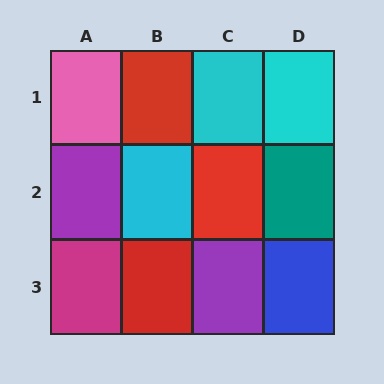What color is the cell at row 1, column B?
Red.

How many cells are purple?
2 cells are purple.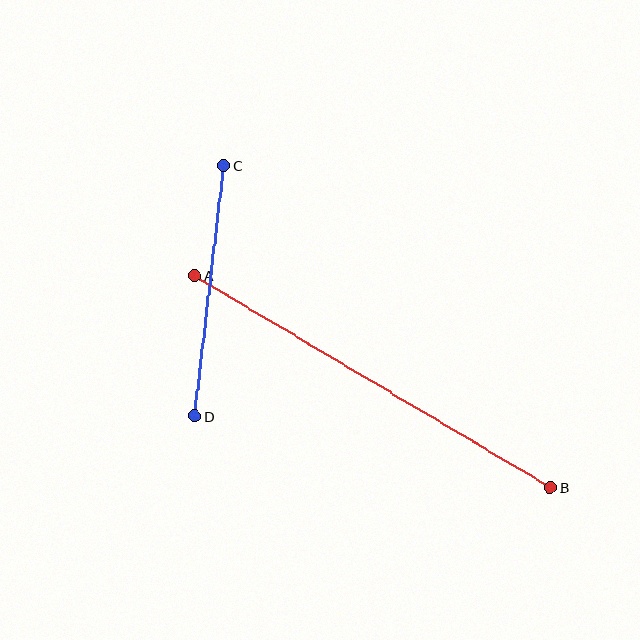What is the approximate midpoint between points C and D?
The midpoint is at approximately (209, 291) pixels.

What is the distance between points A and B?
The distance is approximately 414 pixels.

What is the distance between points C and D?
The distance is approximately 252 pixels.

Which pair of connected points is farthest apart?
Points A and B are farthest apart.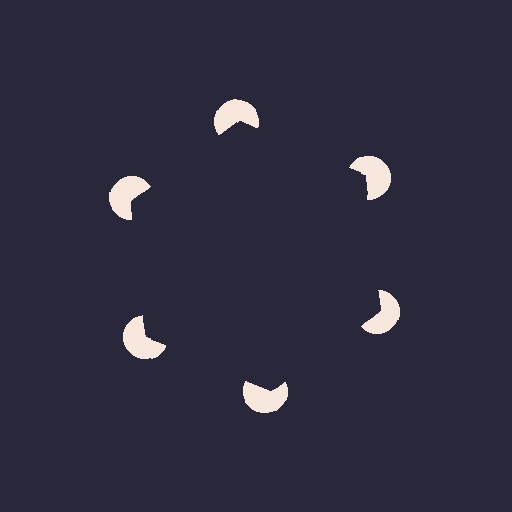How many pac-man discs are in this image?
There are 6 — one at each vertex of the illusory hexagon.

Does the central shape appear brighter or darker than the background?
It typically appears slightly darker than the background, even though no actual brightness change is drawn.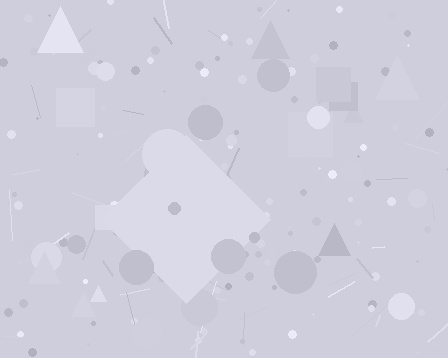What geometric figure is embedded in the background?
A diamond is embedded in the background.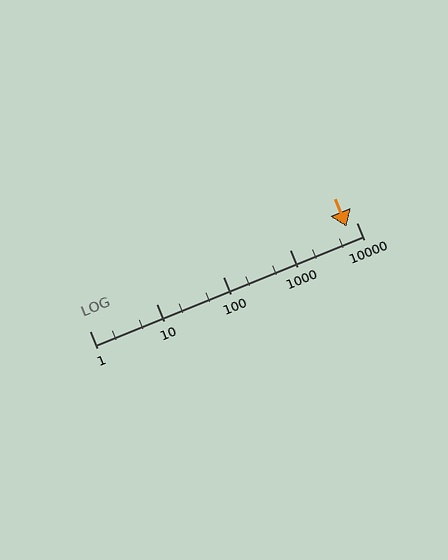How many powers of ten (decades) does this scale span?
The scale spans 4 decades, from 1 to 10000.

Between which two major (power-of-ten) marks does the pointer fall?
The pointer is between 1000 and 10000.